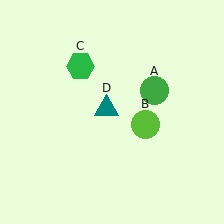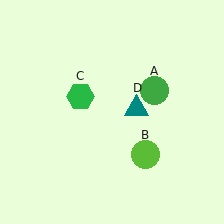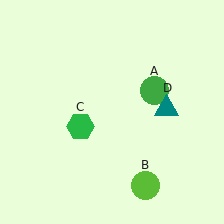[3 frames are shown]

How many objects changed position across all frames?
3 objects changed position: lime circle (object B), green hexagon (object C), teal triangle (object D).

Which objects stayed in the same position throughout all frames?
Green circle (object A) remained stationary.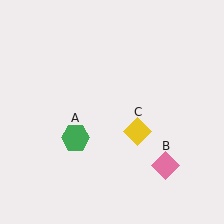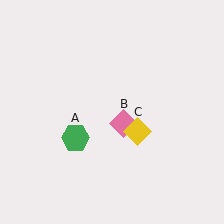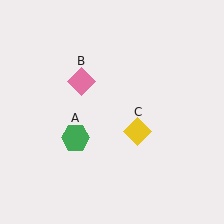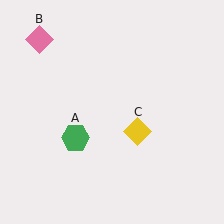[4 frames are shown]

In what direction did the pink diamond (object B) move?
The pink diamond (object B) moved up and to the left.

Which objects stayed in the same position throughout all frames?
Green hexagon (object A) and yellow diamond (object C) remained stationary.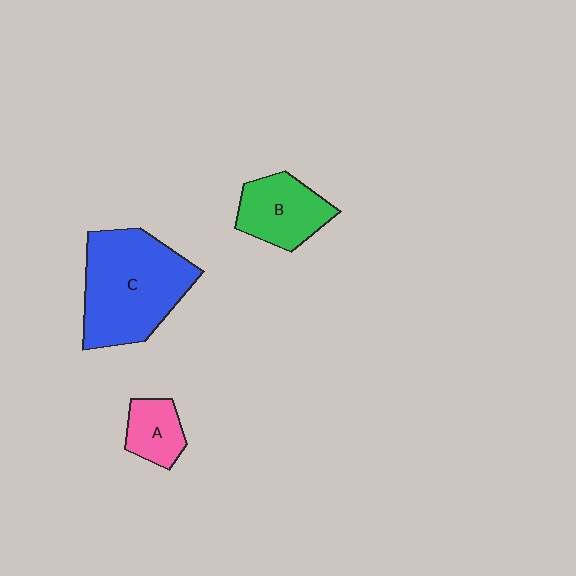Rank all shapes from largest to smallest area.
From largest to smallest: C (blue), B (green), A (pink).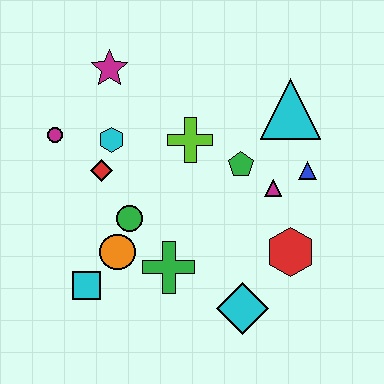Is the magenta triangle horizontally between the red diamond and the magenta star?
No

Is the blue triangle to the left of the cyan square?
No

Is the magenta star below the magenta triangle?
No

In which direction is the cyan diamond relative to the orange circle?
The cyan diamond is to the right of the orange circle.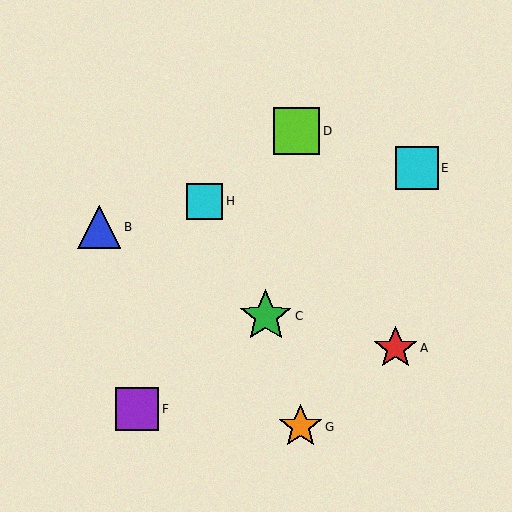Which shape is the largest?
The green star (labeled C) is the largest.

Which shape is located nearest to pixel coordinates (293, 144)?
The lime square (labeled D) at (297, 131) is nearest to that location.